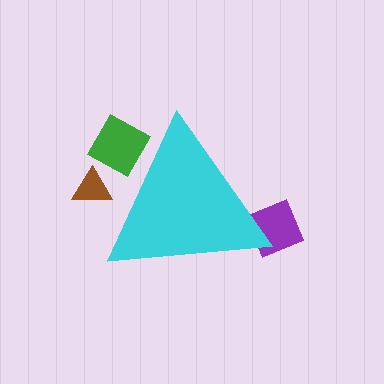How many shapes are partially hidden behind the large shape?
3 shapes are partially hidden.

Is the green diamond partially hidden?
Yes, the green diamond is partially hidden behind the cyan triangle.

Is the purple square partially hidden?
Yes, the purple square is partially hidden behind the cyan triangle.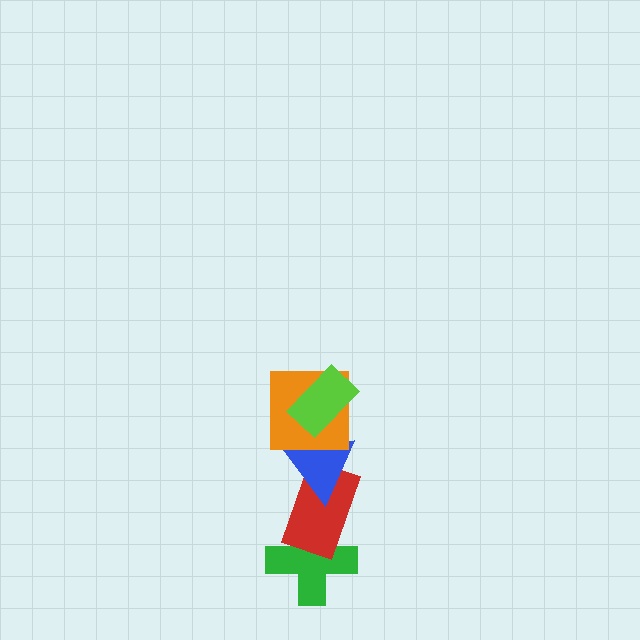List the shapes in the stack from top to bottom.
From top to bottom: the lime rectangle, the orange square, the blue triangle, the red rectangle, the green cross.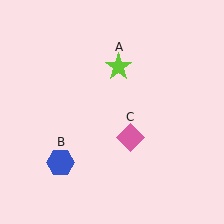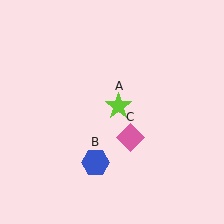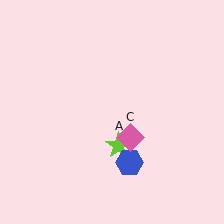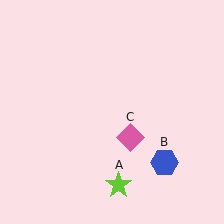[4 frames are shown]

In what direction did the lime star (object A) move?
The lime star (object A) moved down.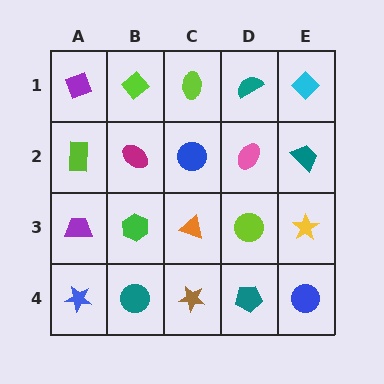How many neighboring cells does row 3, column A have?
3.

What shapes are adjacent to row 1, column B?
A magenta ellipse (row 2, column B), a purple diamond (row 1, column A), a lime ellipse (row 1, column C).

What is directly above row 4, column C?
An orange triangle.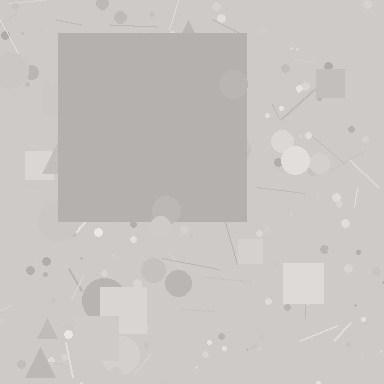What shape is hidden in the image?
A square is hidden in the image.